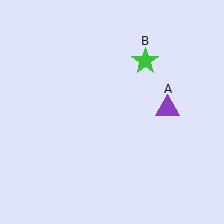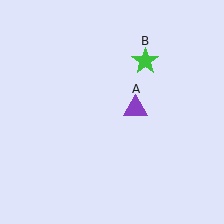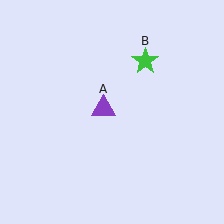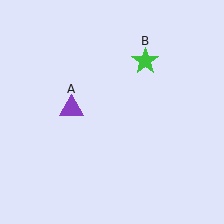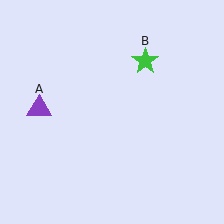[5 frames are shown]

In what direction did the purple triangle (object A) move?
The purple triangle (object A) moved left.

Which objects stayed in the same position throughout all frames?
Green star (object B) remained stationary.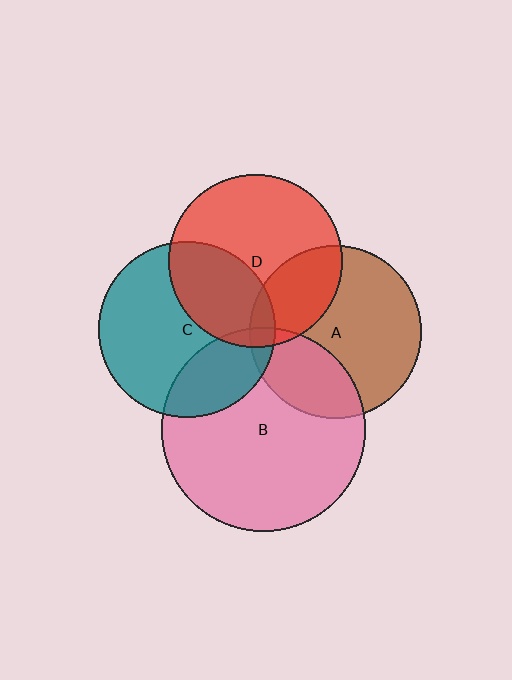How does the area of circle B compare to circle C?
Approximately 1.3 times.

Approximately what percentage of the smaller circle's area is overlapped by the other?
Approximately 25%.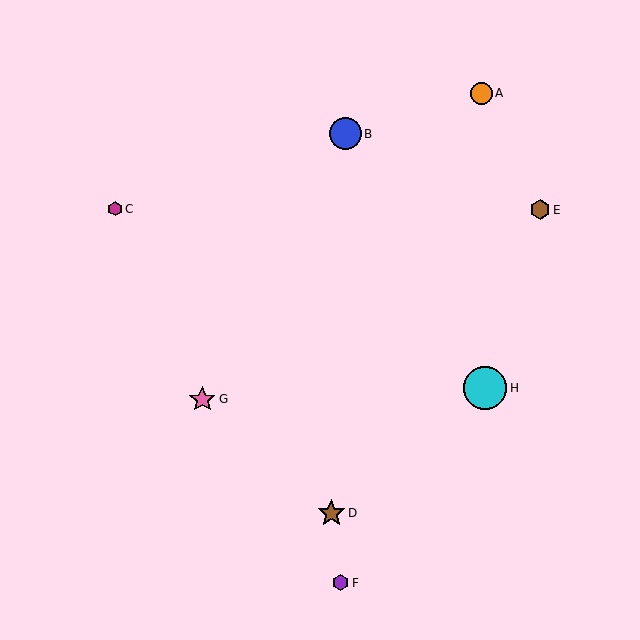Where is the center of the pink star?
The center of the pink star is at (202, 399).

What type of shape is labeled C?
Shape C is a magenta hexagon.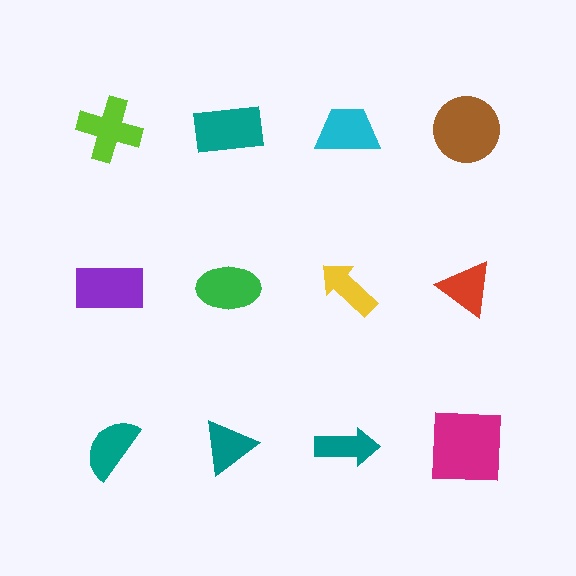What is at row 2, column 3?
A yellow arrow.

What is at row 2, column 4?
A red triangle.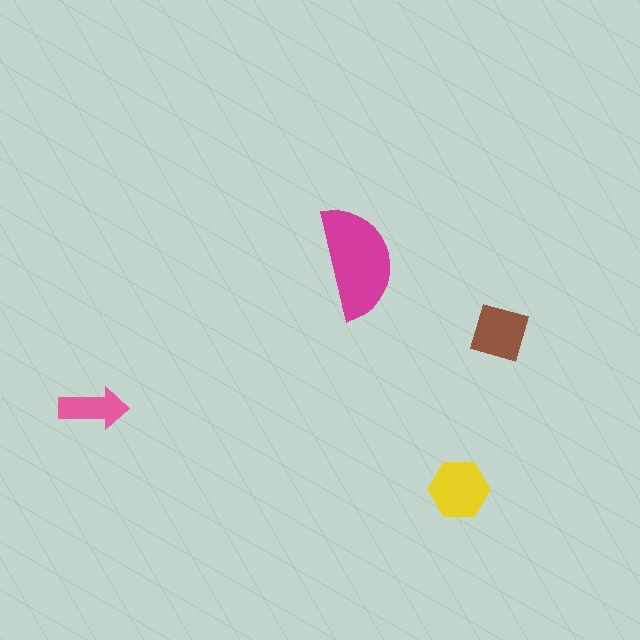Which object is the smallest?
The pink arrow.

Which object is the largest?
The magenta semicircle.